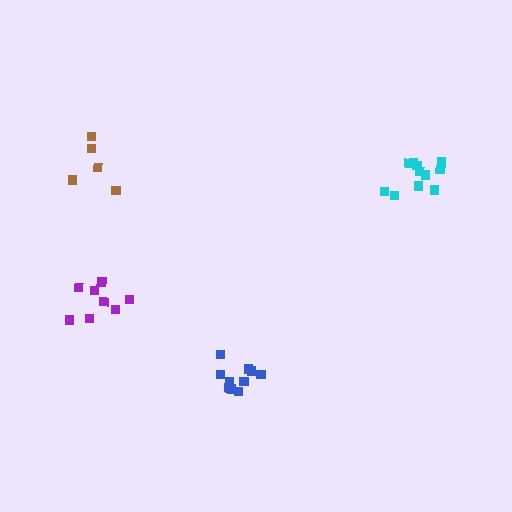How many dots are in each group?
Group 1: 11 dots, Group 2: 10 dots, Group 3: 8 dots, Group 4: 5 dots (34 total).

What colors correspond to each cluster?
The clusters are colored: cyan, blue, purple, brown.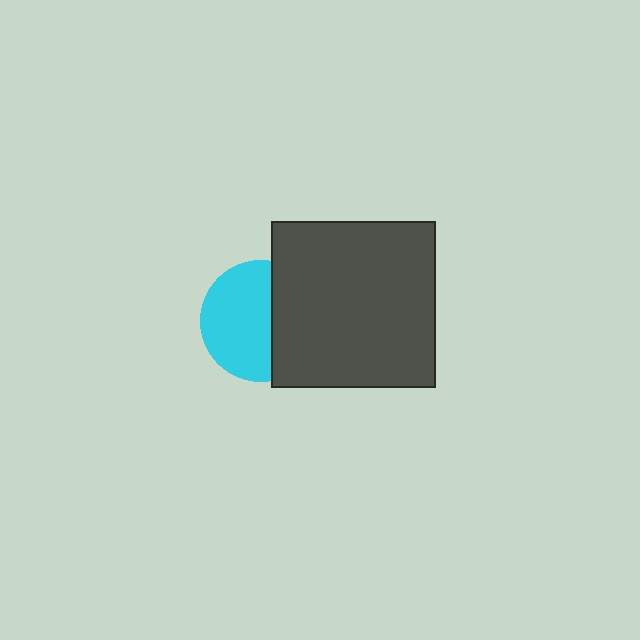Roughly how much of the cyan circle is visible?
About half of it is visible (roughly 61%).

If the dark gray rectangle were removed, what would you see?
You would see the complete cyan circle.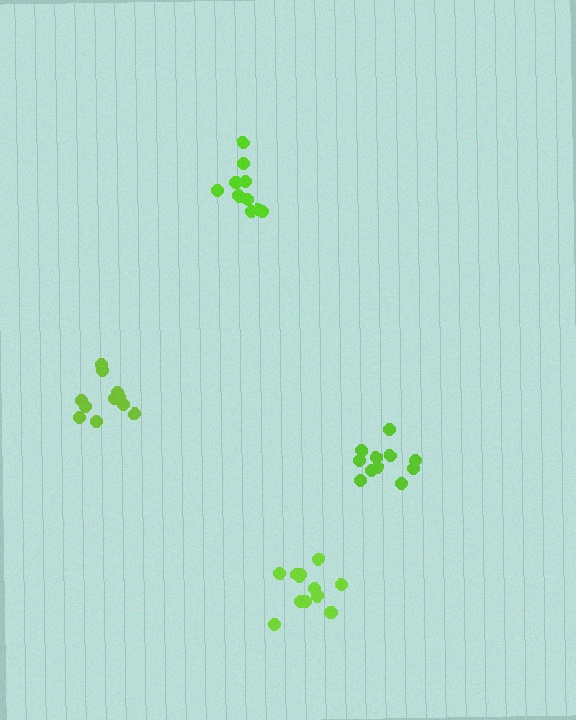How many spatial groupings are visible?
There are 4 spatial groupings.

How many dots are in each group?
Group 1: 11 dots, Group 2: 11 dots, Group 3: 11 dots, Group 4: 12 dots (45 total).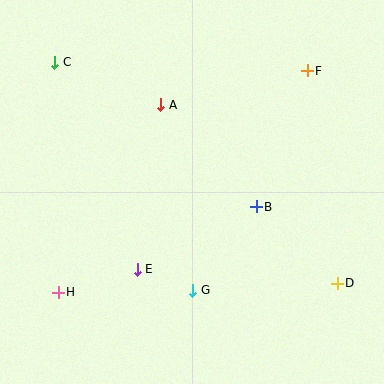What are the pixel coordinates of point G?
Point G is at (193, 290).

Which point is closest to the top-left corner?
Point C is closest to the top-left corner.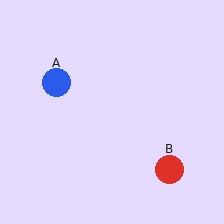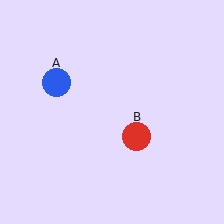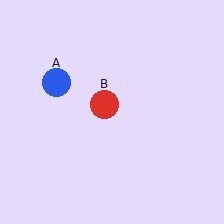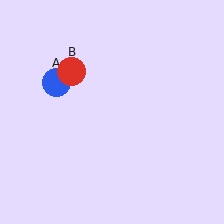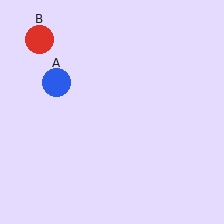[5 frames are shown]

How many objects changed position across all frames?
1 object changed position: red circle (object B).